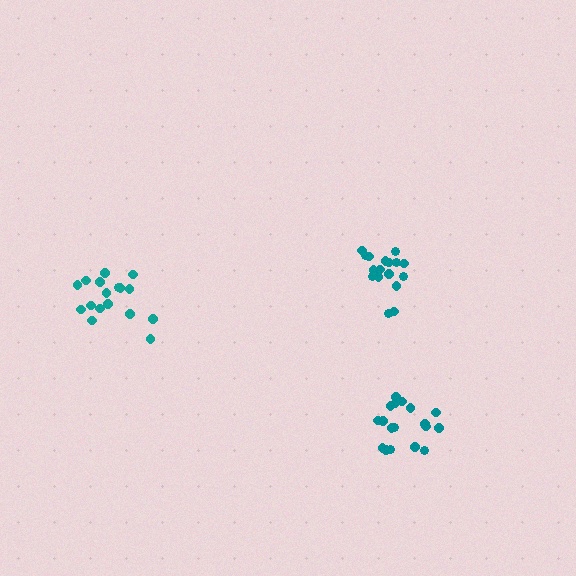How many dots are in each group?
Group 1: 18 dots, Group 2: 17 dots, Group 3: 17 dots (52 total).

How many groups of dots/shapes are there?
There are 3 groups.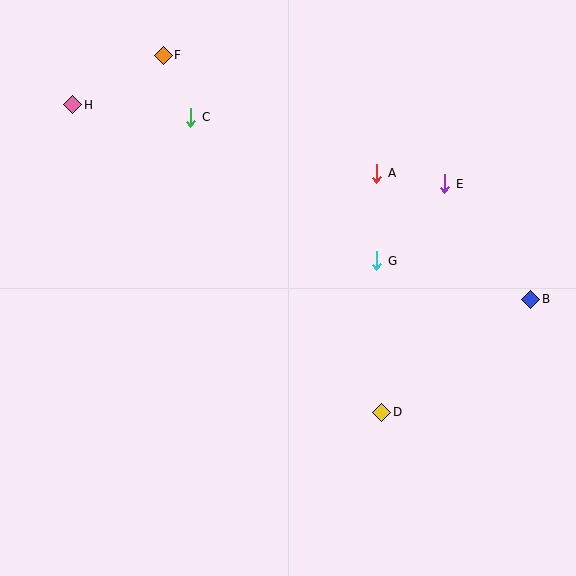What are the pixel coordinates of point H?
Point H is at (73, 105).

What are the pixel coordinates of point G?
Point G is at (377, 261).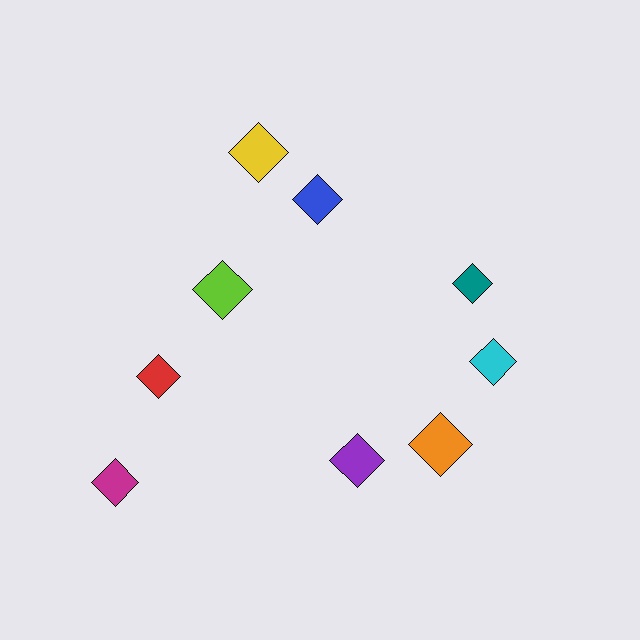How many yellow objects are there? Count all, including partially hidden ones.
There is 1 yellow object.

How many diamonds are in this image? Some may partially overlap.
There are 9 diamonds.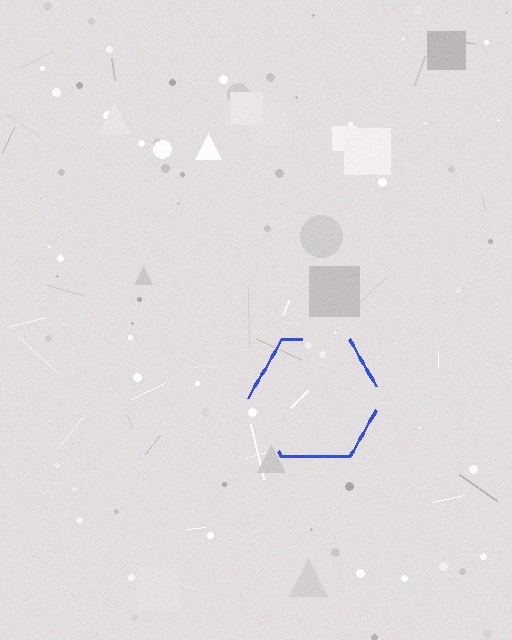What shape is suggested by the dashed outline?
The dashed outline suggests a hexagon.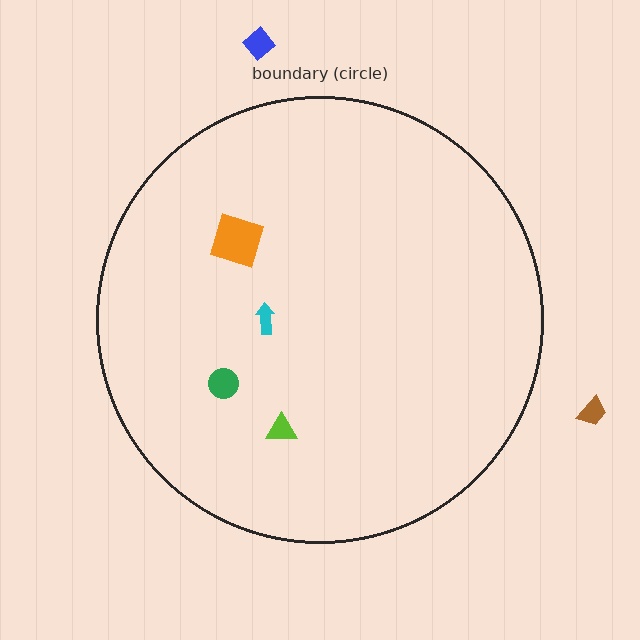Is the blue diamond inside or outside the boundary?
Outside.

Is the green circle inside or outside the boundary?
Inside.